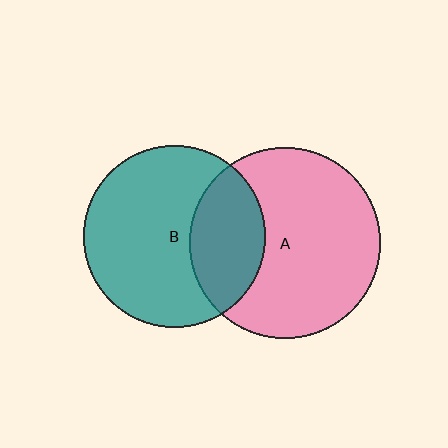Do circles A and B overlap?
Yes.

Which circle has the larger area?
Circle A (pink).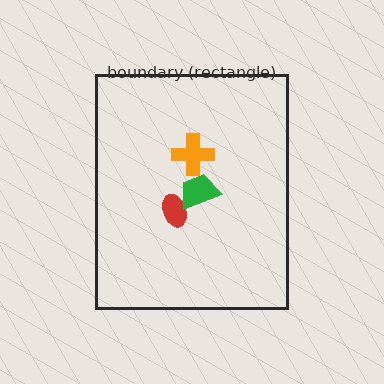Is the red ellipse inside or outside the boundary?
Inside.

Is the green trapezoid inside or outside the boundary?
Inside.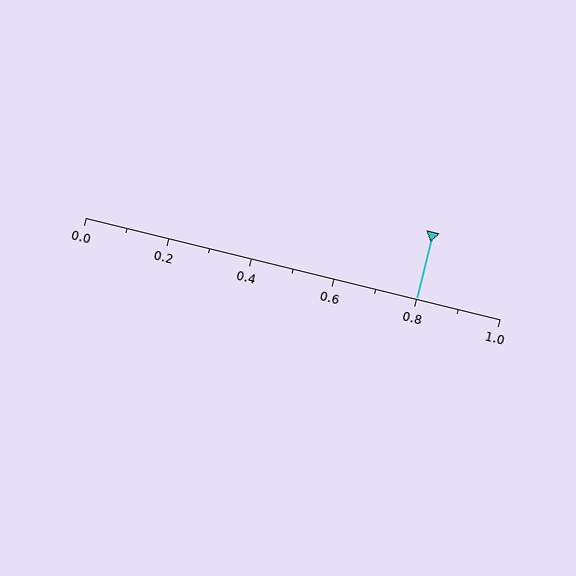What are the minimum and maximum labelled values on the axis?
The axis runs from 0.0 to 1.0.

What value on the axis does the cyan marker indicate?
The marker indicates approximately 0.8.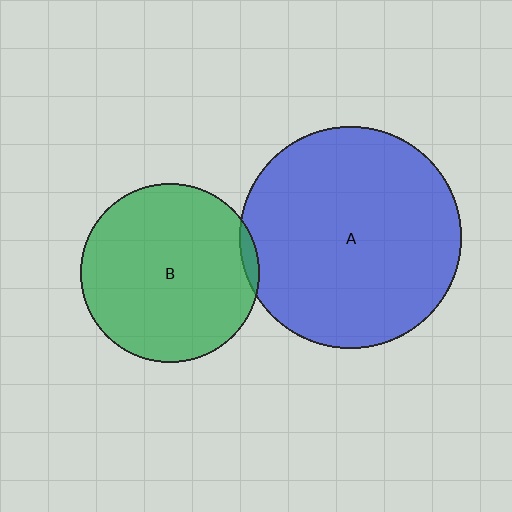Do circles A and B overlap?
Yes.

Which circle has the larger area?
Circle A (blue).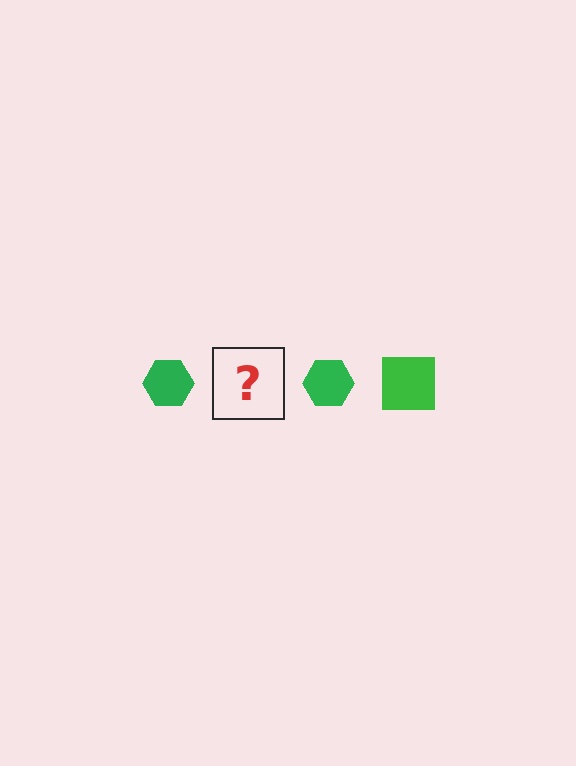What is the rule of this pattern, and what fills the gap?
The rule is that the pattern cycles through hexagon, square shapes in green. The gap should be filled with a green square.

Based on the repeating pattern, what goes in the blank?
The blank should be a green square.